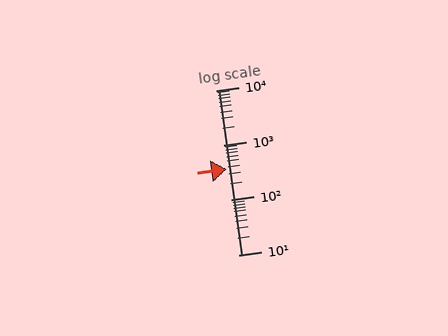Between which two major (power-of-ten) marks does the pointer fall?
The pointer is between 100 and 1000.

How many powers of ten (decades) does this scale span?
The scale spans 3 decades, from 10 to 10000.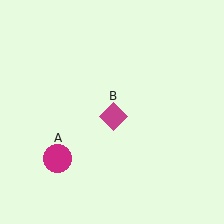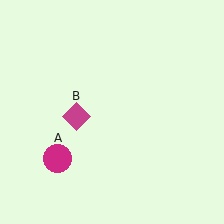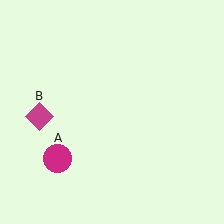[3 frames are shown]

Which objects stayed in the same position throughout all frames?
Magenta circle (object A) remained stationary.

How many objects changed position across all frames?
1 object changed position: magenta diamond (object B).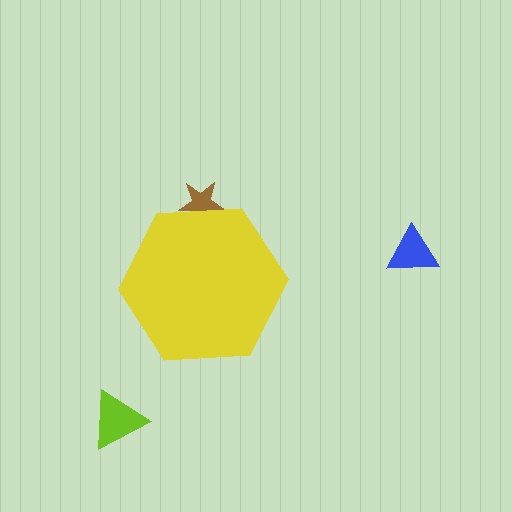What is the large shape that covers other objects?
A yellow hexagon.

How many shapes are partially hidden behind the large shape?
1 shape is partially hidden.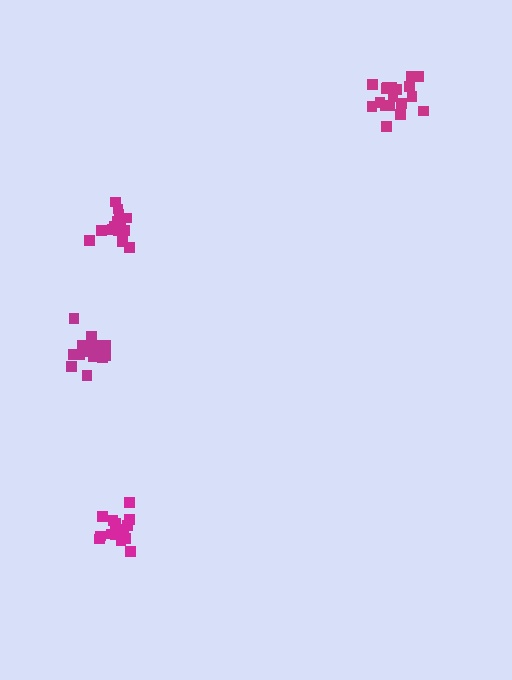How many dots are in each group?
Group 1: 18 dots, Group 2: 15 dots, Group 3: 15 dots, Group 4: 17 dots (65 total).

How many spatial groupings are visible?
There are 4 spatial groupings.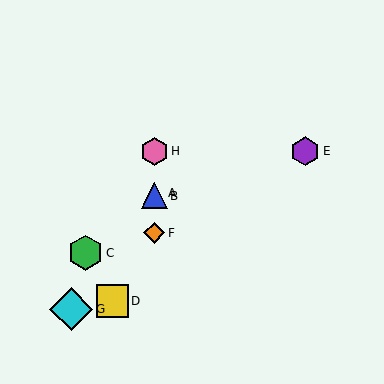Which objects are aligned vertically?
Objects A, B, F, H are aligned vertically.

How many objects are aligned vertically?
4 objects (A, B, F, H) are aligned vertically.